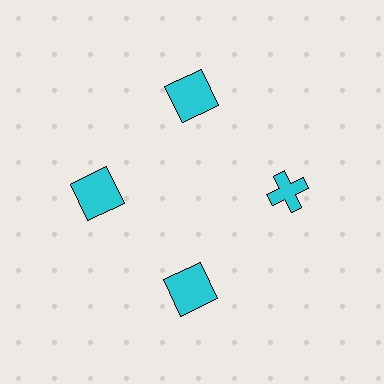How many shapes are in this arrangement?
There are 4 shapes arranged in a ring pattern.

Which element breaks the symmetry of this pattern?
The cyan cross at roughly the 3 o'clock position breaks the symmetry. All other shapes are cyan squares.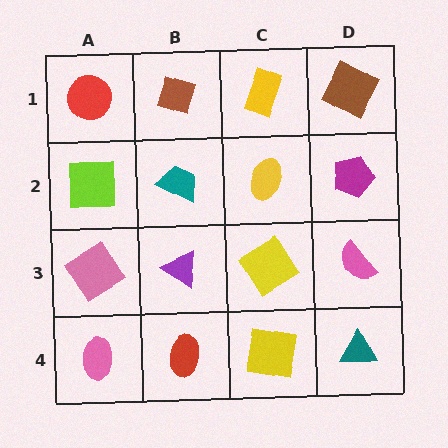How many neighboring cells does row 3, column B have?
4.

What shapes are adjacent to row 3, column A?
A lime square (row 2, column A), a pink ellipse (row 4, column A), a purple triangle (row 3, column B).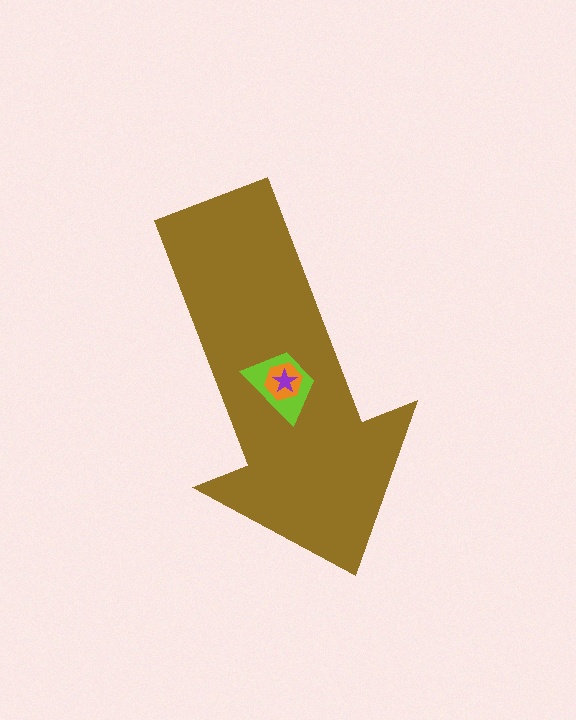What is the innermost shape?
The purple star.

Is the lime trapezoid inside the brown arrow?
Yes.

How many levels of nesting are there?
4.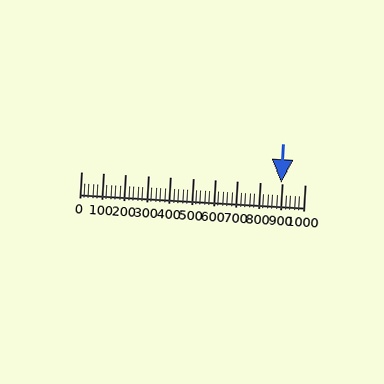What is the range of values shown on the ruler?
The ruler shows values from 0 to 1000.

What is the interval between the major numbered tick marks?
The major tick marks are spaced 100 units apart.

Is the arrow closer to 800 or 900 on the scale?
The arrow is closer to 900.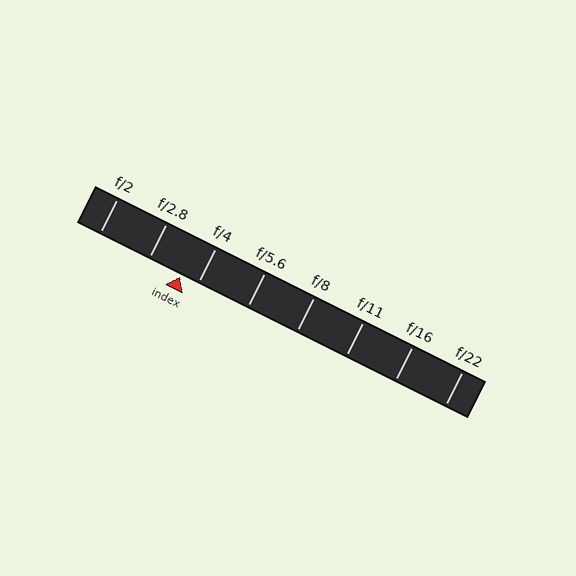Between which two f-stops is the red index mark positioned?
The index mark is between f/2.8 and f/4.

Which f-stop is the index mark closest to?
The index mark is closest to f/4.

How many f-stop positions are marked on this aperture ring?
There are 8 f-stop positions marked.